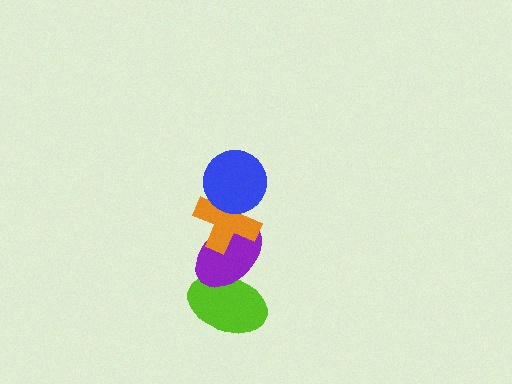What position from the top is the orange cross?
The orange cross is 2nd from the top.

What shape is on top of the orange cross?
The blue circle is on top of the orange cross.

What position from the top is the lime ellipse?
The lime ellipse is 4th from the top.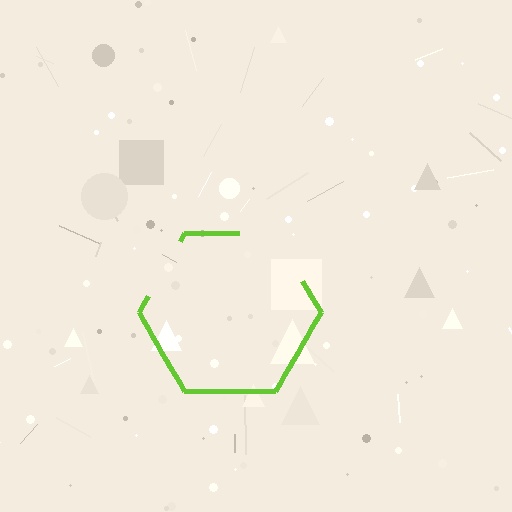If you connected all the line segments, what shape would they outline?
They would outline a hexagon.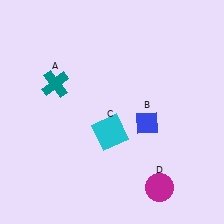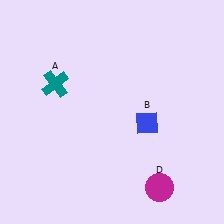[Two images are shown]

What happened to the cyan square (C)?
The cyan square (C) was removed in Image 2. It was in the bottom-left area of Image 1.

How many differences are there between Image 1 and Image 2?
There is 1 difference between the two images.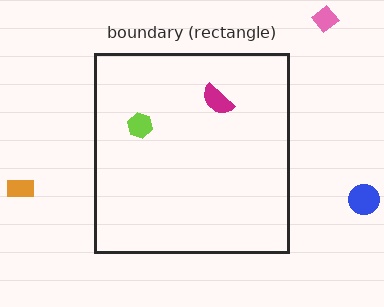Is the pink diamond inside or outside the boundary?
Outside.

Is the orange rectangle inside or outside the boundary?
Outside.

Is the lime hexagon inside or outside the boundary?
Inside.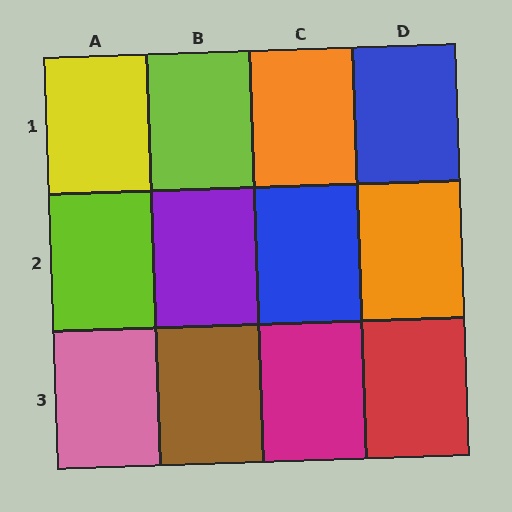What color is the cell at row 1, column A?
Yellow.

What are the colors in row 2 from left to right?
Lime, purple, blue, orange.